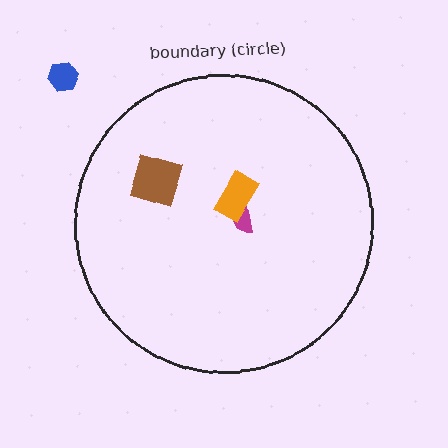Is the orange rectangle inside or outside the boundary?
Inside.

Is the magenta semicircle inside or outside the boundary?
Inside.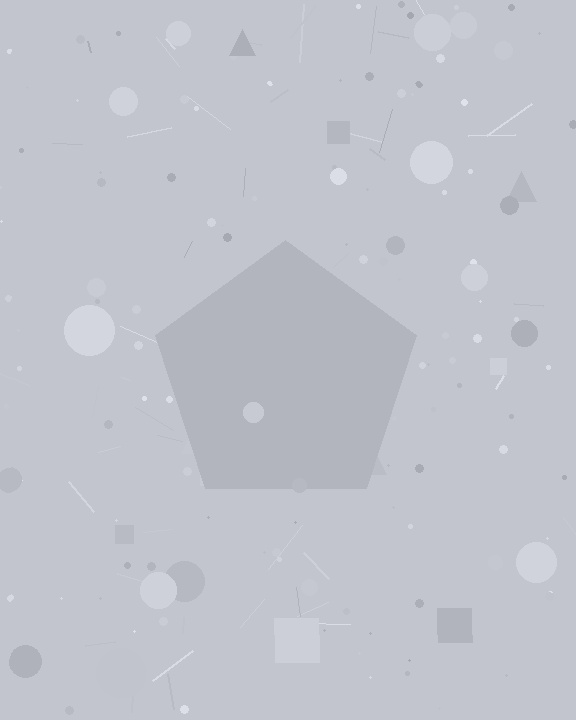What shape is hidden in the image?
A pentagon is hidden in the image.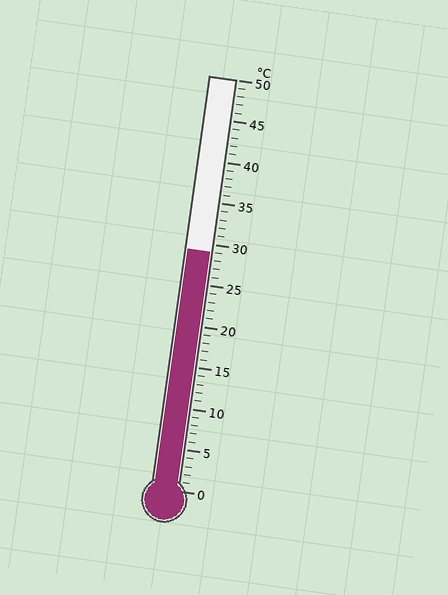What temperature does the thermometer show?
The thermometer shows approximately 29°C.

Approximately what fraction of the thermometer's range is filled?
The thermometer is filled to approximately 60% of its range.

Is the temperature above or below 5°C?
The temperature is above 5°C.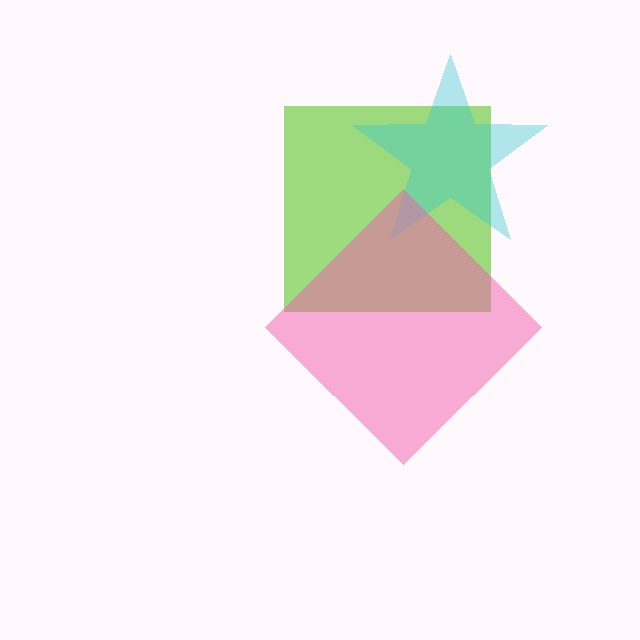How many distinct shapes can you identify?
There are 3 distinct shapes: a lime square, a cyan star, a pink diamond.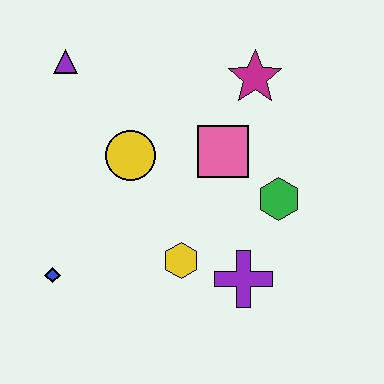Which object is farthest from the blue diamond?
The magenta star is farthest from the blue diamond.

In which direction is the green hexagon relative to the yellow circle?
The green hexagon is to the right of the yellow circle.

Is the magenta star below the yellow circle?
No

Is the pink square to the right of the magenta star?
No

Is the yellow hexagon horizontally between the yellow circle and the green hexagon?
Yes